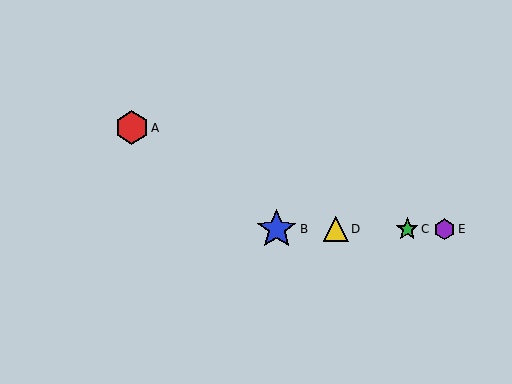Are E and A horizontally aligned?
No, E is at y≈229 and A is at y≈128.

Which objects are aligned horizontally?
Objects B, C, D, E are aligned horizontally.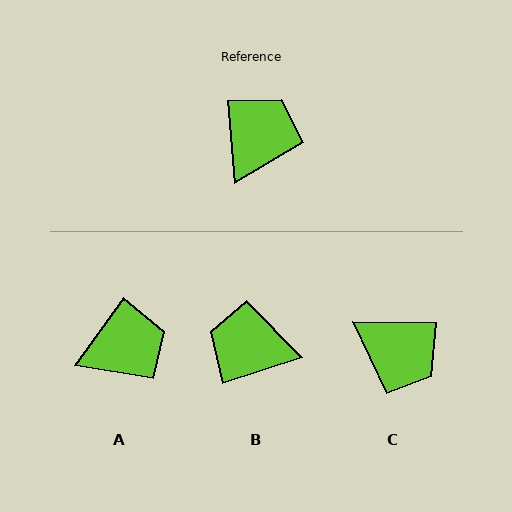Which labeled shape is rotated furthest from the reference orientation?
B, about 103 degrees away.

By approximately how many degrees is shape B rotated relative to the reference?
Approximately 103 degrees counter-clockwise.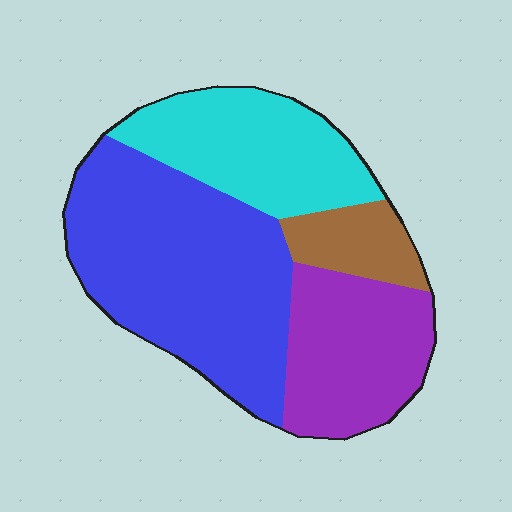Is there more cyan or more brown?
Cyan.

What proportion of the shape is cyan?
Cyan covers roughly 25% of the shape.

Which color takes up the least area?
Brown, at roughly 10%.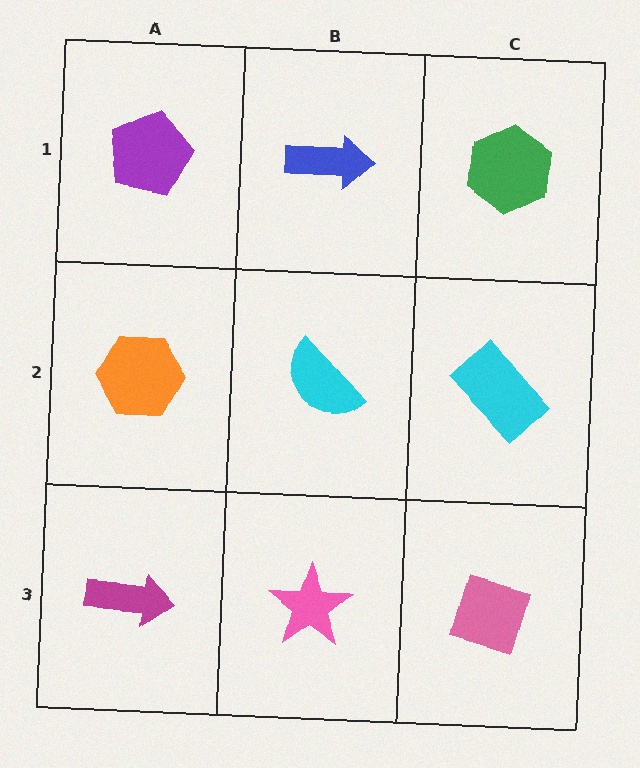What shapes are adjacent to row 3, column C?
A cyan rectangle (row 2, column C), a pink star (row 3, column B).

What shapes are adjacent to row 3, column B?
A cyan semicircle (row 2, column B), a magenta arrow (row 3, column A), a pink diamond (row 3, column C).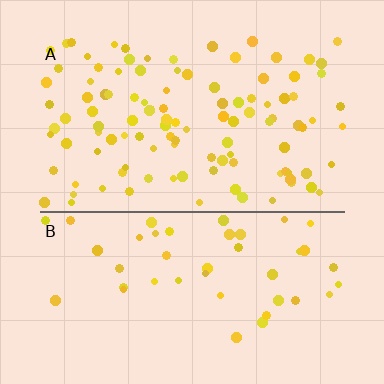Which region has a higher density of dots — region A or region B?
A (the top).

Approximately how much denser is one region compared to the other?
Approximately 2.4× — region A over region B.